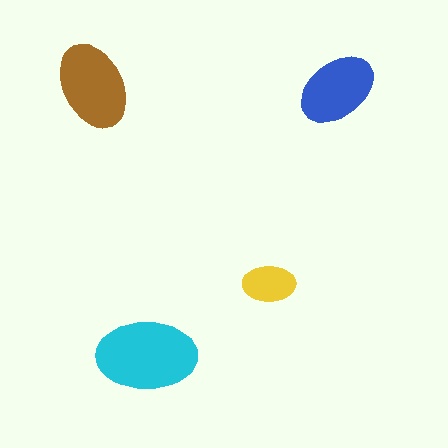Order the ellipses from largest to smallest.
the cyan one, the brown one, the blue one, the yellow one.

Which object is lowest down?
The cyan ellipse is bottommost.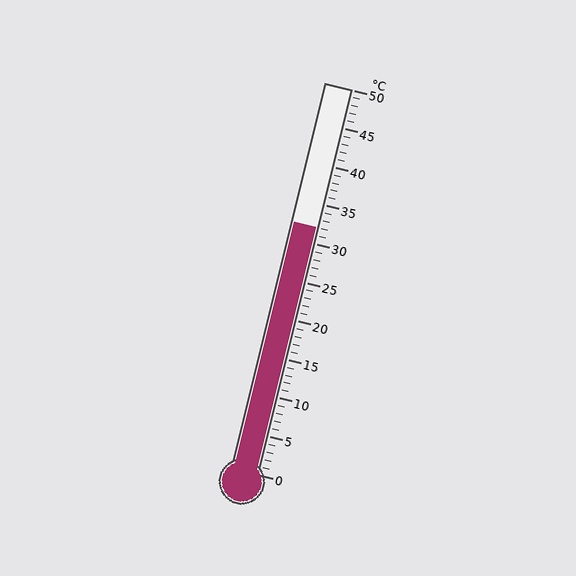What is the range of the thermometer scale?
The thermometer scale ranges from 0°C to 50°C.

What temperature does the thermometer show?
The thermometer shows approximately 32°C.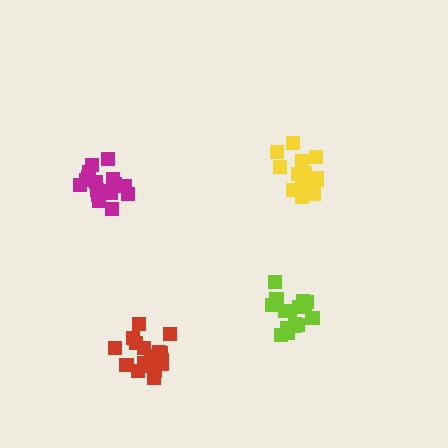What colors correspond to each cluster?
The clusters are colored: lime, yellow, red, magenta.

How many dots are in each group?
Group 1: 17 dots, Group 2: 15 dots, Group 3: 20 dots, Group 4: 18 dots (70 total).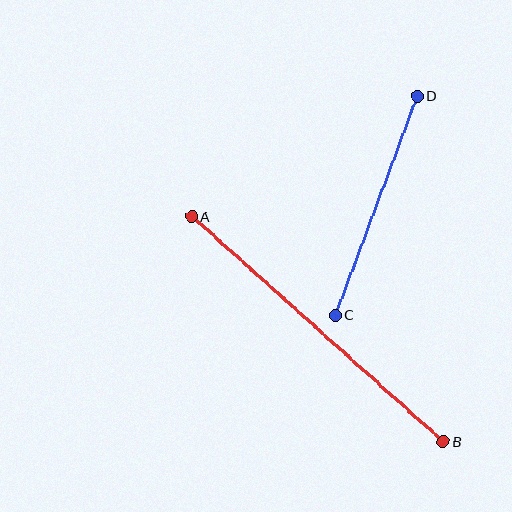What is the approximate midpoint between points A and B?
The midpoint is at approximately (317, 329) pixels.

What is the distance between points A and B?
The distance is approximately 338 pixels.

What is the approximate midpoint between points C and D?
The midpoint is at approximately (376, 206) pixels.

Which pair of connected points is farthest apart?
Points A and B are farthest apart.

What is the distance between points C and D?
The distance is approximately 234 pixels.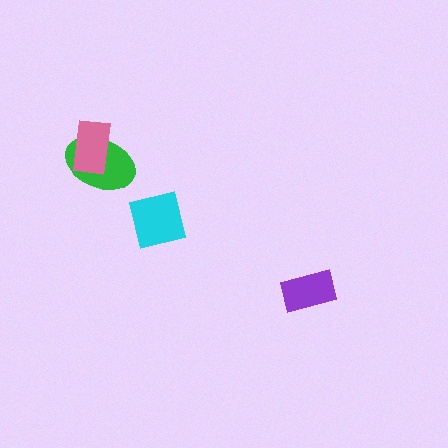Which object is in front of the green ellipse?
The pink rectangle is in front of the green ellipse.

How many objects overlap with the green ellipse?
1 object overlaps with the green ellipse.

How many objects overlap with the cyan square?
0 objects overlap with the cyan square.